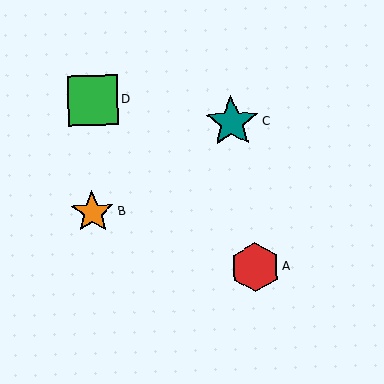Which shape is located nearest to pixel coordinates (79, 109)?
The green square (labeled D) at (93, 100) is nearest to that location.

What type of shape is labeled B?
Shape B is an orange star.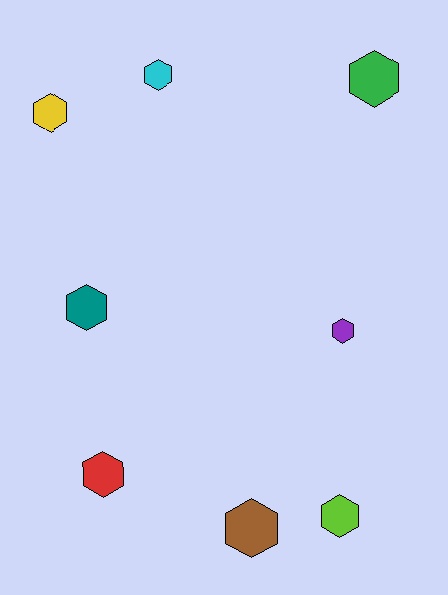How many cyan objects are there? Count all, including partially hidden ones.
There is 1 cyan object.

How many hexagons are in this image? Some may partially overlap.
There are 8 hexagons.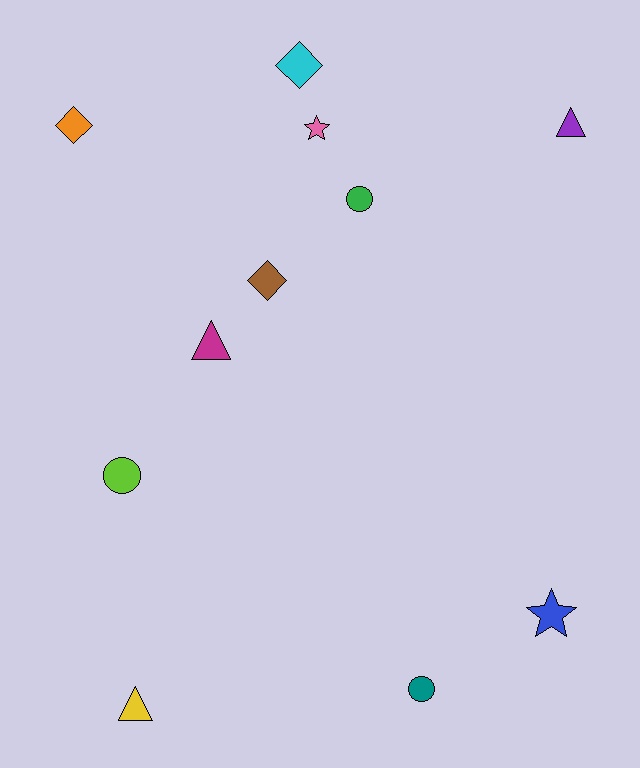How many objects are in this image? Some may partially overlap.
There are 11 objects.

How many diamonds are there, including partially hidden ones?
There are 3 diamonds.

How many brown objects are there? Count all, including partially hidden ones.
There is 1 brown object.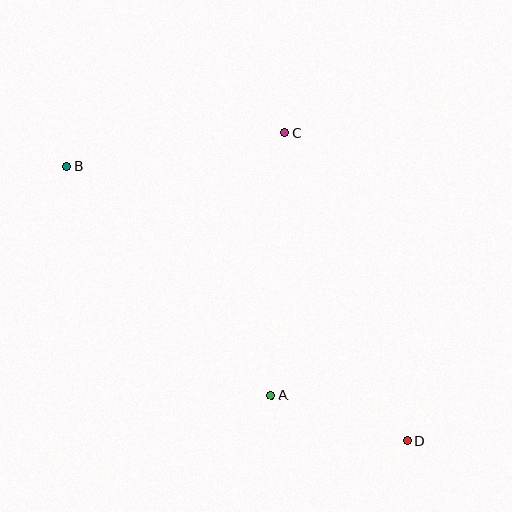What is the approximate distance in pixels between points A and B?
The distance between A and B is approximately 307 pixels.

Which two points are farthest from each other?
Points B and D are farthest from each other.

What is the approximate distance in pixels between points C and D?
The distance between C and D is approximately 332 pixels.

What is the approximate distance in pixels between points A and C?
The distance between A and C is approximately 263 pixels.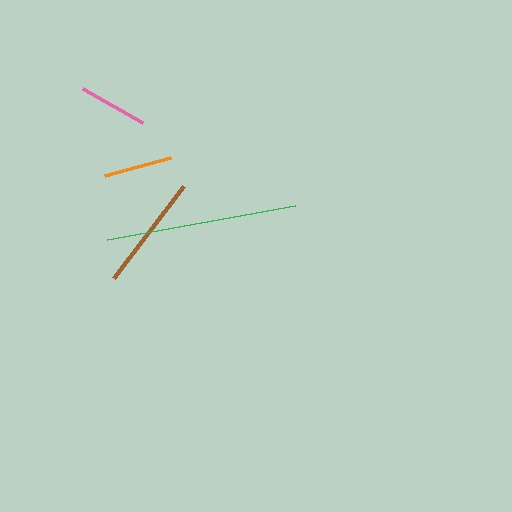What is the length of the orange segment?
The orange segment is approximately 69 pixels long.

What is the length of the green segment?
The green segment is approximately 191 pixels long.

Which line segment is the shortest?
The orange line is the shortest at approximately 69 pixels.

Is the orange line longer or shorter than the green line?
The green line is longer than the orange line.